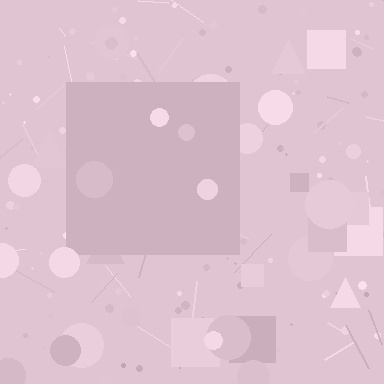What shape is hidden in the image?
A square is hidden in the image.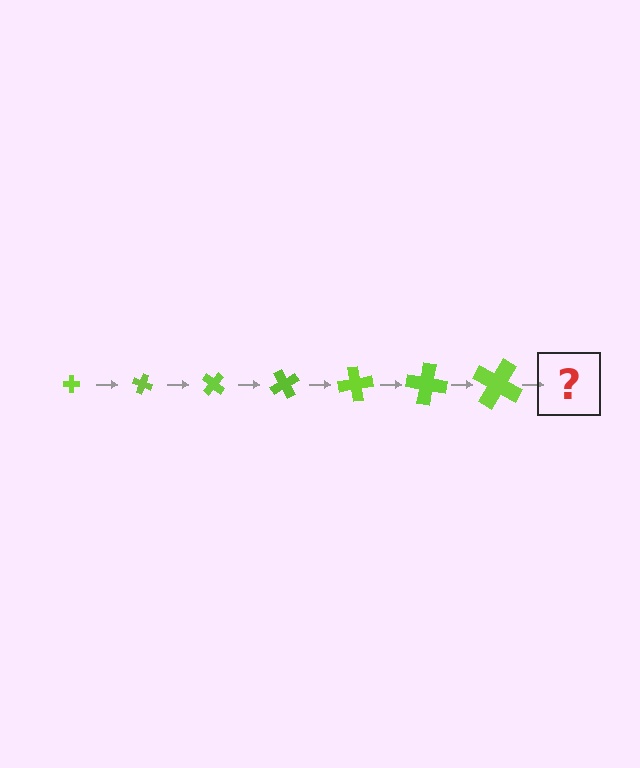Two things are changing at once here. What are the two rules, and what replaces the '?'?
The two rules are that the cross grows larger each step and it rotates 20 degrees each step. The '?' should be a cross, larger than the previous one and rotated 140 degrees from the start.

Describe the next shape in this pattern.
It should be a cross, larger than the previous one and rotated 140 degrees from the start.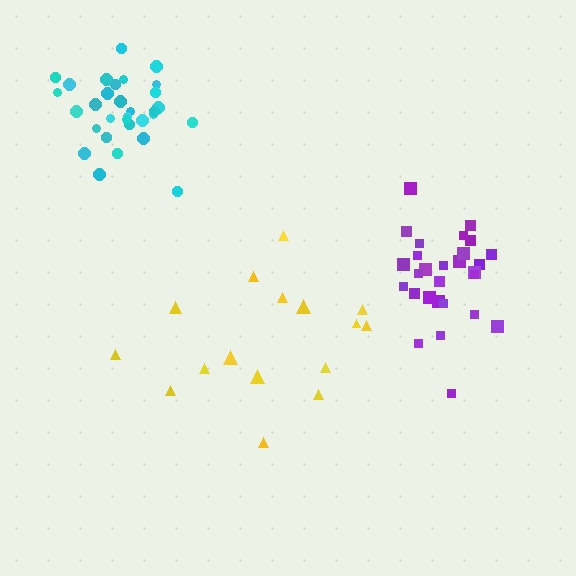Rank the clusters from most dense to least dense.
cyan, purple, yellow.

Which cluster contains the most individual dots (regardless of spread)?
Cyan (31).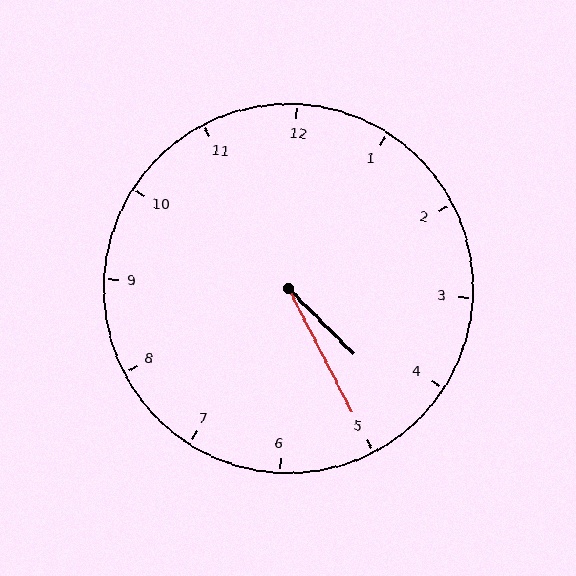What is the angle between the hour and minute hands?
Approximately 18 degrees.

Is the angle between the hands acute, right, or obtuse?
It is acute.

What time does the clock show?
4:25.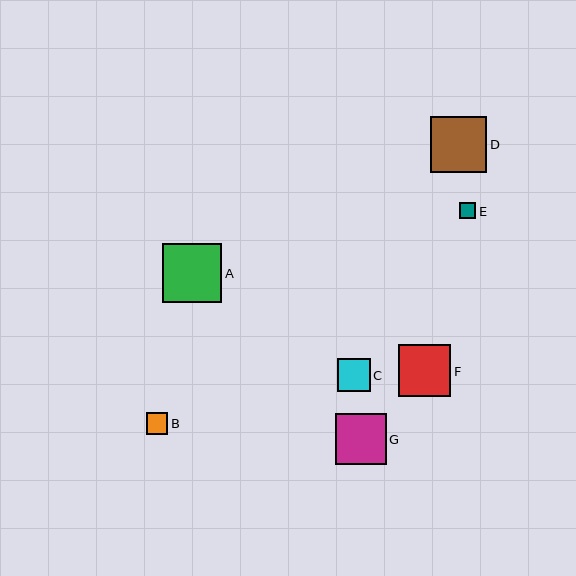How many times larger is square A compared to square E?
Square A is approximately 3.7 times the size of square E.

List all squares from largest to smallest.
From largest to smallest: A, D, F, G, C, B, E.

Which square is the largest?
Square A is the largest with a size of approximately 59 pixels.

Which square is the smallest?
Square E is the smallest with a size of approximately 16 pixels.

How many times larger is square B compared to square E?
Square B is approximately 1.3 times the size of square E.